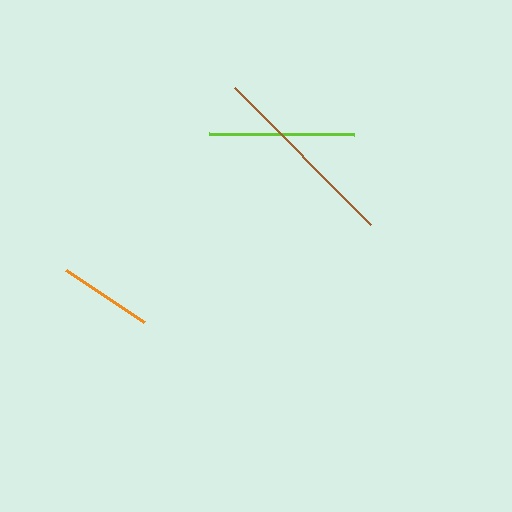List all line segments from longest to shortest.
From longest to shortest: brown, lime, orange.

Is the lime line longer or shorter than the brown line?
The brown line is longer than the lime line.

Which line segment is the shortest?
The orange line is the shortest at approximately 93 pixels.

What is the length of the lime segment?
The lime segment is approximately 145 pixels long.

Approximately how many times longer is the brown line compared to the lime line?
The brown line is approximately 1.3 times the length of the lime line.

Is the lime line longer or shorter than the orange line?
The lime line is longer than the orange line.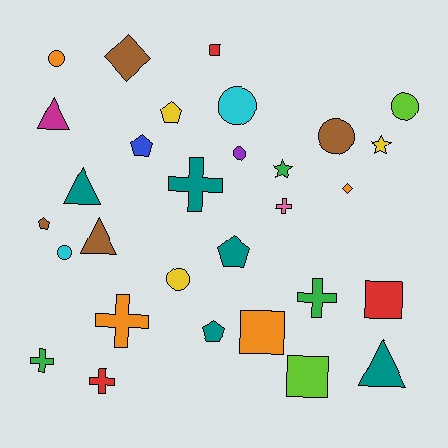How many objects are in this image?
There are 30 objects.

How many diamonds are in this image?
There are 2 diamonds.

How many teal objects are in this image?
There are 5 teal objects.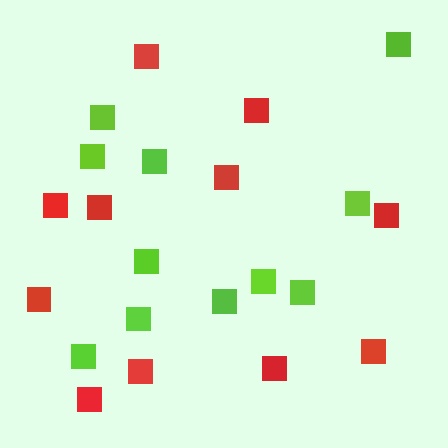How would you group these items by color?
There are 2 groups: one group of red squares (11) and one group of lime squares (11).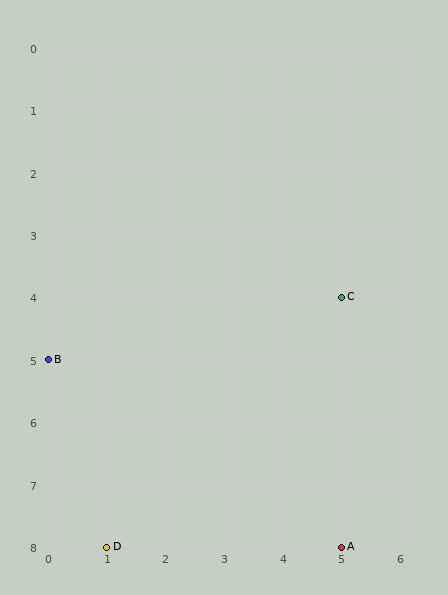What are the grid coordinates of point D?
Point D is at grid coordinates (1, 8).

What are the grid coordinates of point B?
Point B is at grid coordinates (0, 5).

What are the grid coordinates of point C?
Point C is at grid coordinates (5, 4).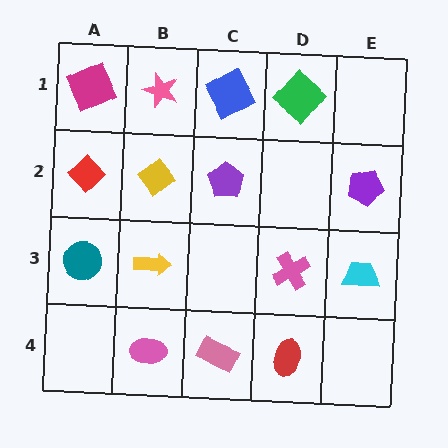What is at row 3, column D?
A pink cross.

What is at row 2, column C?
A purple pentagon.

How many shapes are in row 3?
4 shapes.